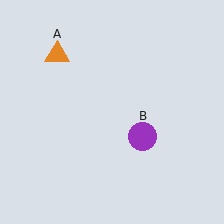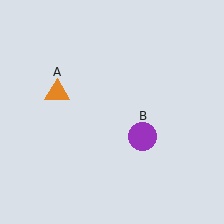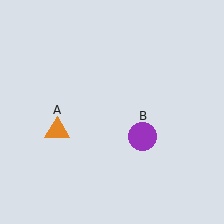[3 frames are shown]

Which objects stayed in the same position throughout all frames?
Purple circle (object B) remained stationary.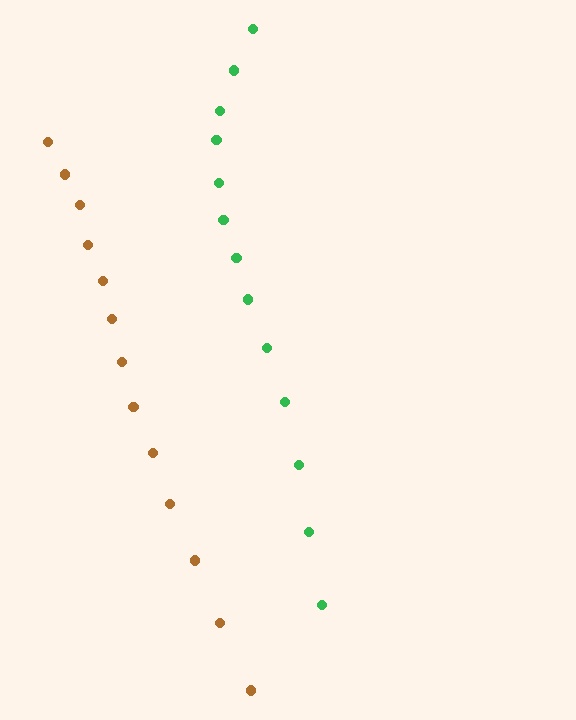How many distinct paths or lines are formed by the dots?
There are 2 distinct paths.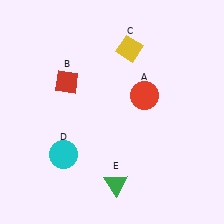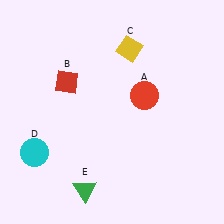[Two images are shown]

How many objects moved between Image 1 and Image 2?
2 objects moved between the two images.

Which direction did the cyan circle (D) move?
The cyan circle (D) moved left.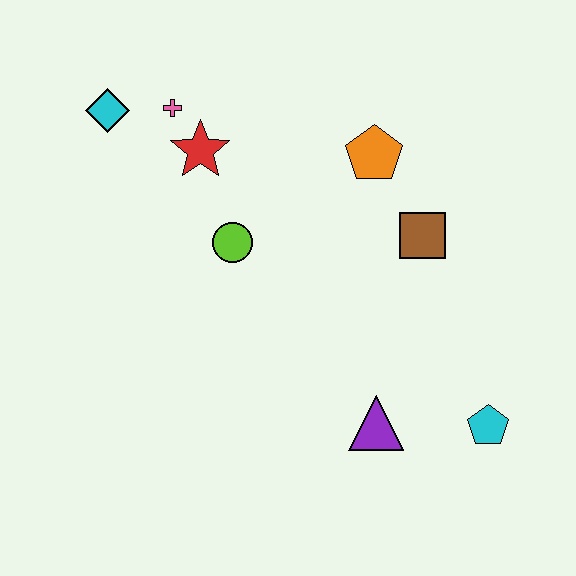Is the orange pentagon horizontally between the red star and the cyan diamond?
No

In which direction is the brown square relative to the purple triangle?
The brown square is above the purple triangle.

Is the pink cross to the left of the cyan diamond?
No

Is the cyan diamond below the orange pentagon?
No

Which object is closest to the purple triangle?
The cyan pentagon is closest to the purple triangle.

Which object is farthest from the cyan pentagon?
The cyan diamond is farthest from the cyan pentagon.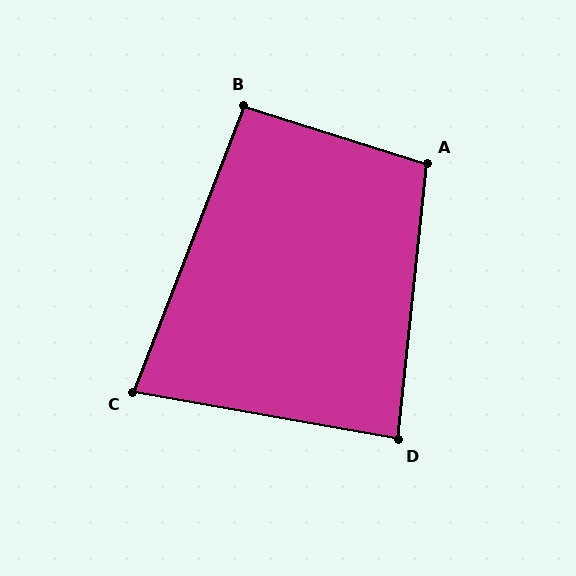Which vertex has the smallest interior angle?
C, at approximately 79 degrees.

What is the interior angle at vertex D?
Approximately 86 degrees (approximately right).